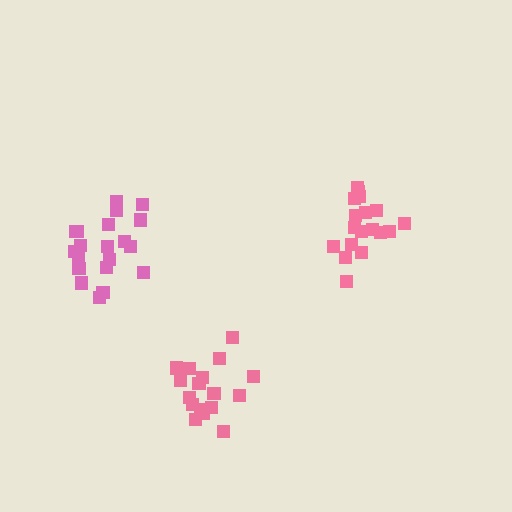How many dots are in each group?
Group 1: 17 dots, Group 2: 18 dots, Group 3: 20 dots (55 total).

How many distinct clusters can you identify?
There are 3 distinct clusters.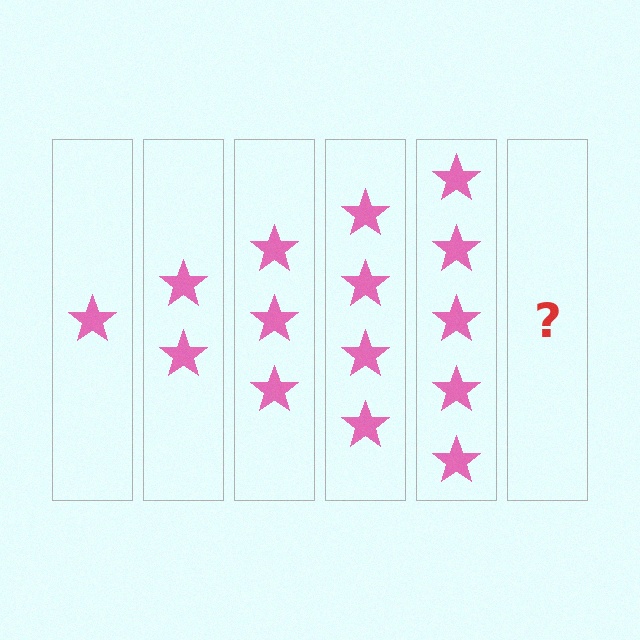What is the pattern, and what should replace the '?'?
The pattern is that each step adds one more star. The '?' should be 6 stars.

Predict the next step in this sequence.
The next step is 6 stars.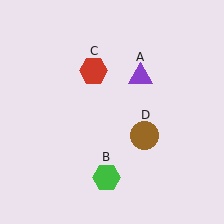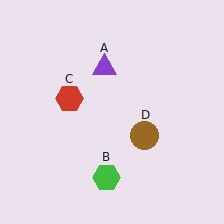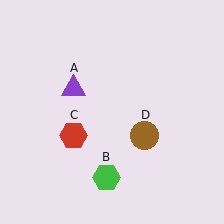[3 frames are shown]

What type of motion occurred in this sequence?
The purple triangle (object A), red hexagon (object C) rotated counterclockwise around the center of the scene.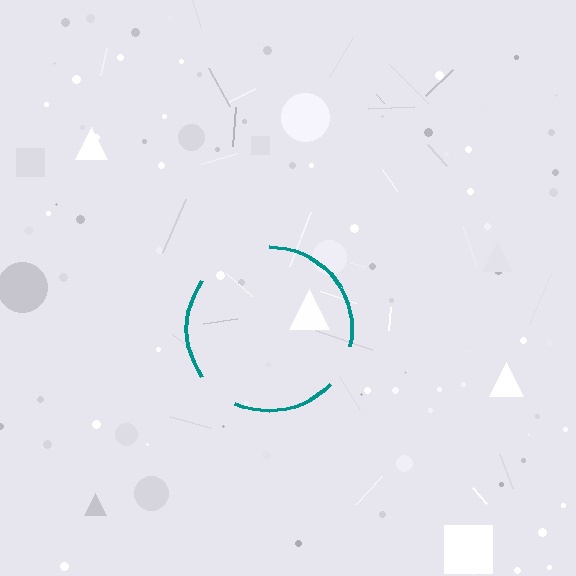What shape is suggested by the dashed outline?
The dashed outline suggests a circle.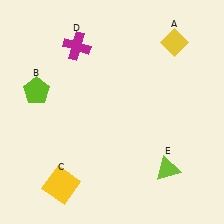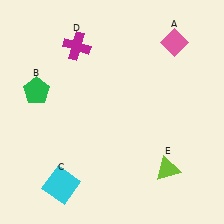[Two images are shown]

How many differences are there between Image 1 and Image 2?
There are 3 differences between the two images.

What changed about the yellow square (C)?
In Image 1, C is yellow. In Image 2, it changed to cyan.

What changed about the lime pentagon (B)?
In Image 1, B is lime. In Image 2, it changed to green.